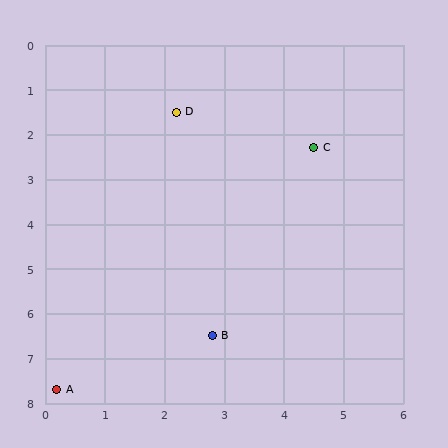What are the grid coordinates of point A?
Point A is at approximately (0.2, 7.7).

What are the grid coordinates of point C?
Point C is at approximately (4.5, 2.3).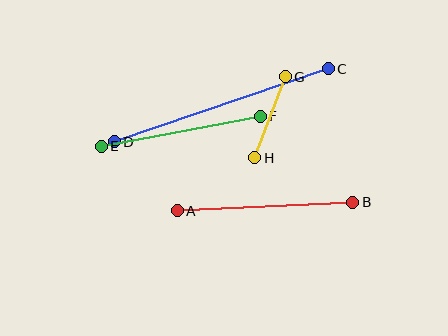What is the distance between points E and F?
The distance is approximately 162 pixels.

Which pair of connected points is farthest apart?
Points C and D are farthest apart.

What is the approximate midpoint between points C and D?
The midpoint is at approximately (221, 105) pixels.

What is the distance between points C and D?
The distance is approximately 226 pixels.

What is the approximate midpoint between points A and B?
The midpoint is at approximately (265, 207) pixels.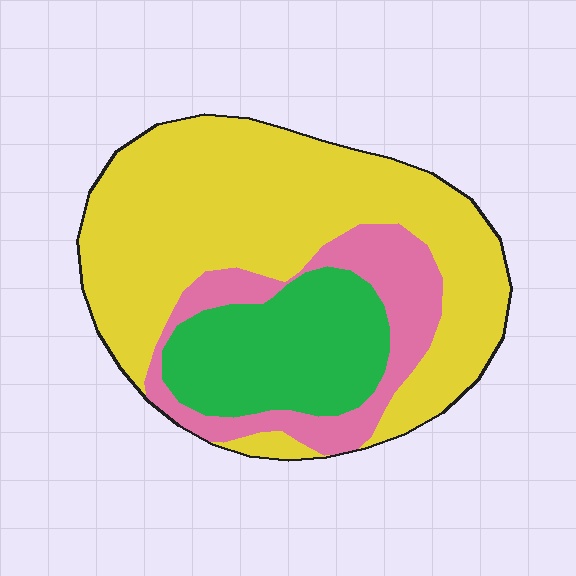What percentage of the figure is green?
Green covers 22% of the figure.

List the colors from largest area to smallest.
From largest to smallest: yellow, green, pink.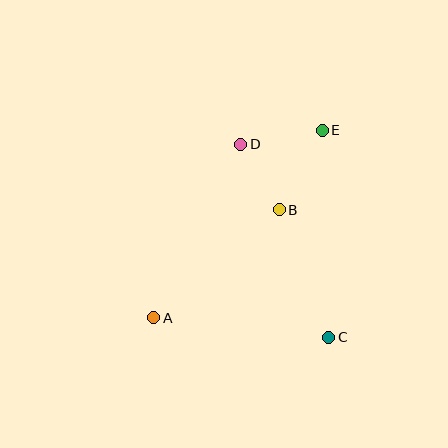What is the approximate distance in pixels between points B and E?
The distance between B and E is approximately 90 pixels.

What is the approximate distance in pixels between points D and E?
The distance between D and E is approximately 82 pixels.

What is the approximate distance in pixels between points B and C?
The distance between B and C is approximately 137 pixels.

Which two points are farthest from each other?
Points A and E are farthest from each other.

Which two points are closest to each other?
Points B and D are closest to each other.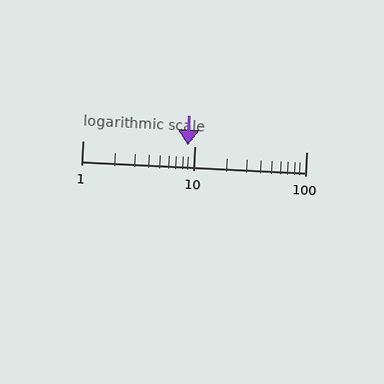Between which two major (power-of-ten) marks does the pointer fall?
The pointer is between 1 and 10.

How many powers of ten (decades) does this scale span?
The scale spans 2 decades, from 1 to 100.